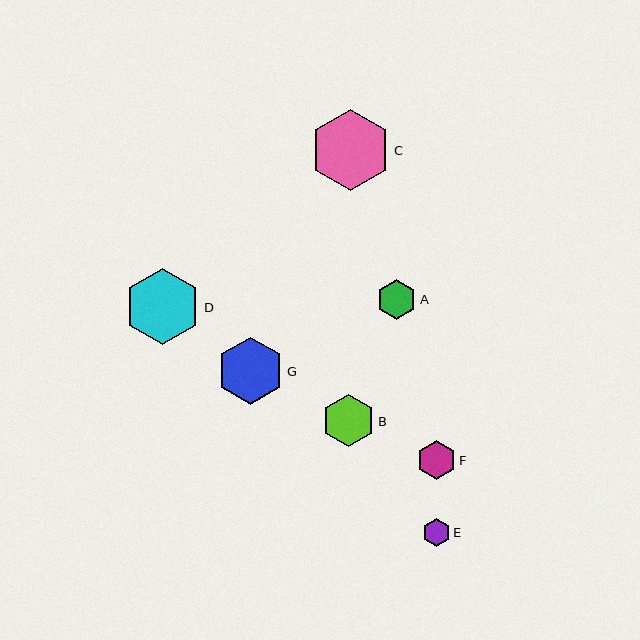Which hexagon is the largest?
Hexagon C is the largest with a size of approximately 81 pixels.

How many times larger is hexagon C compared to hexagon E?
Hexagon C is approximately 3.0 times the size of hexagon E.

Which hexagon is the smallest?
Hexagon E is the smallest with a size of approximately 27 pixels.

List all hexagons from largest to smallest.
From largest to smallest: C, D, G, B, A, F, E.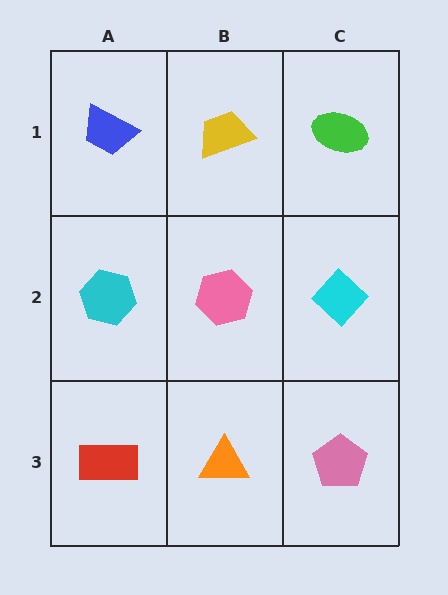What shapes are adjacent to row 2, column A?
A blue trapezoid (row 1, column A), a red rectangle (row 3, column A), a pink hexagon (row 2, column B).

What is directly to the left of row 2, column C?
A pink hexagon.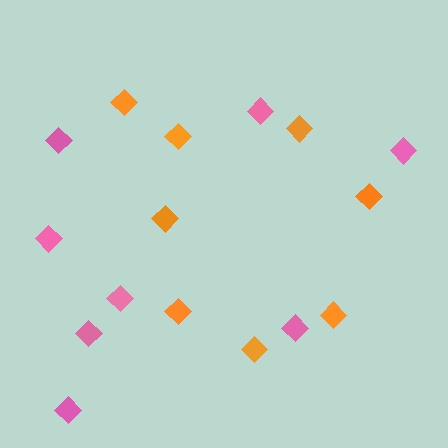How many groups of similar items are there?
There are 2 groups: one group of orange diamonds (8) and one group of pink diamonds (8).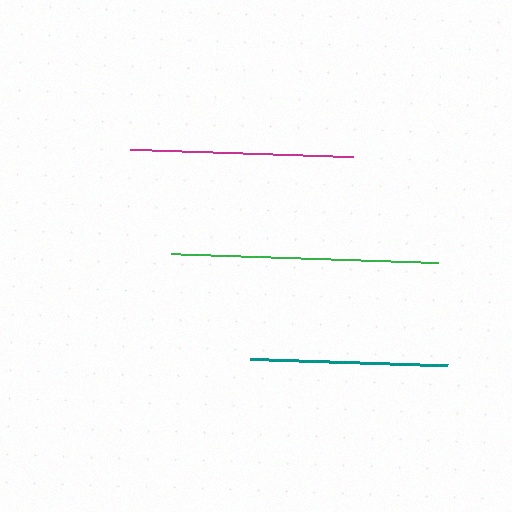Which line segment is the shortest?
The teal line is the shortest at approximately 197 pixels.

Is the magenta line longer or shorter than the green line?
The green line is longer than the magenta line.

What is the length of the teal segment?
The teal segment is approximately 197 pixels long.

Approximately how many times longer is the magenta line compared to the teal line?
The magenta line is approximately 1.1 times the length of the teal line.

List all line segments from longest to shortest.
From longest to shortest: green, magenta, teal.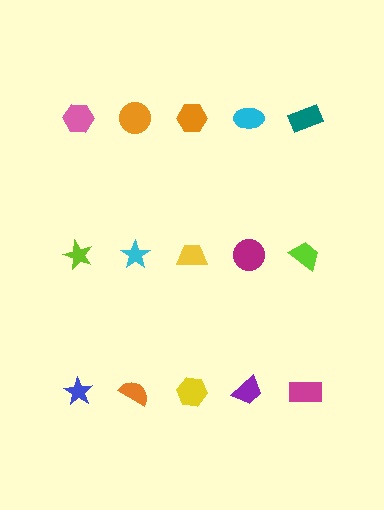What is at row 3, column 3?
A yellow hexagon.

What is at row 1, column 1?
A pink hexagon.